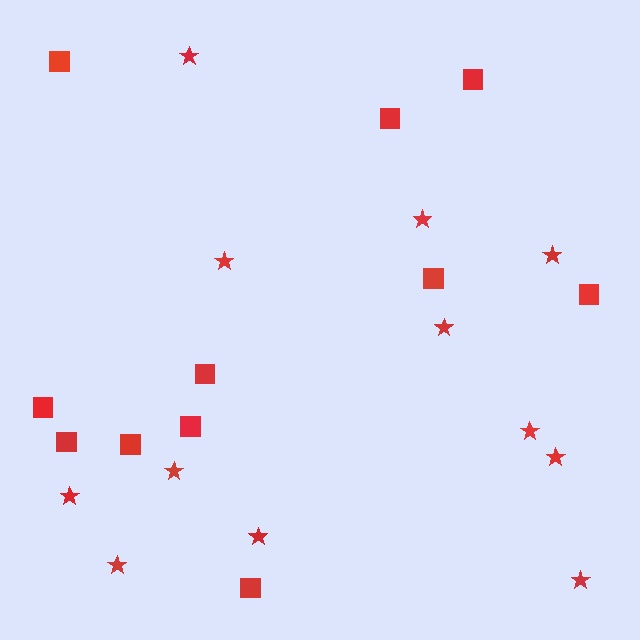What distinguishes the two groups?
There are 2 groups: one group of stars (12) and one group of squares (11).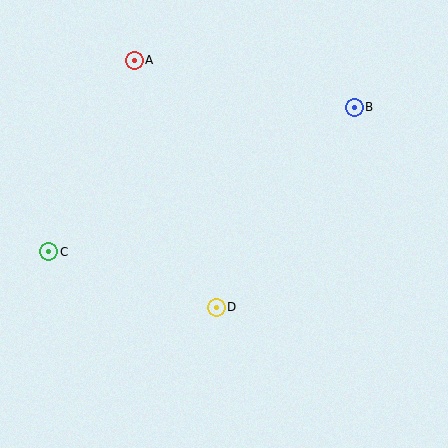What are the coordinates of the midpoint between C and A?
The midpoint between C and A is at (91, 156).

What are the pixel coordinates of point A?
Point A is at (134, 60).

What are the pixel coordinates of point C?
Point C is at (49, 252).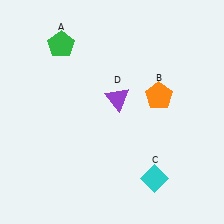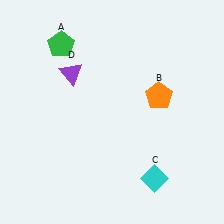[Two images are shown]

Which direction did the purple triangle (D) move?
The purple triangle (D) moved left.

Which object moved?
The purple triangle (D) moved left.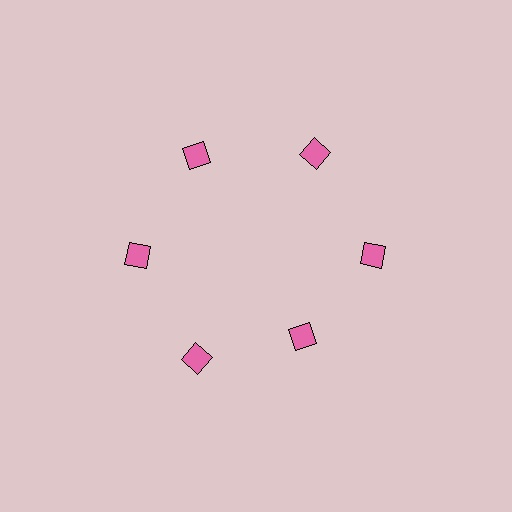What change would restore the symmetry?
The symmetry would be restored by moving it outward, back onto the ring so that all 6 squares sit at equal angles and equal distance from the center.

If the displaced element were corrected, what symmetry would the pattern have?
It would have 6-fold rotational symmetry — the pattern would map onto itself every 60 degrees.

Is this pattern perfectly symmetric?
No. The 6 pink squares are arranged in a ring, but one element near the 5 o'clock position is pulled inward toward the center, breaking the 6-fold rotational symmetry.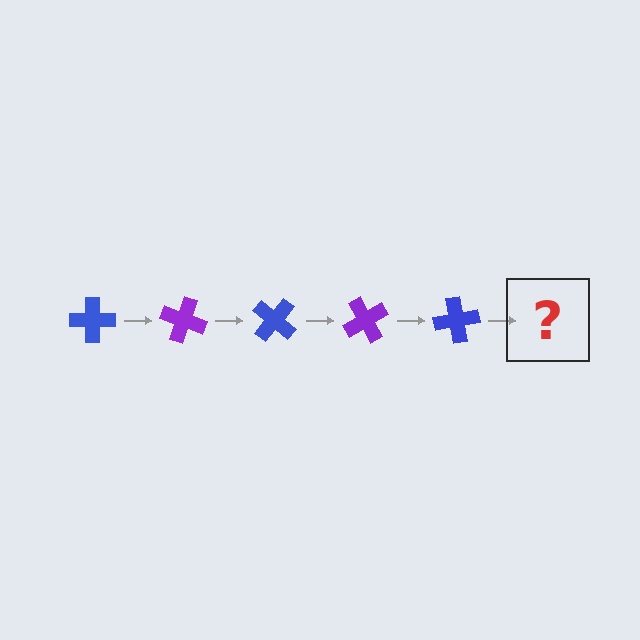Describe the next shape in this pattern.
It should be a purple cross, rotated 100 degrees from the start.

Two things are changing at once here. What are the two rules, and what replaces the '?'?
The two rules are that it rotates 20 degrees each step and the color cycles through blue and purple. The '?' should be a purple cross, rotated 100 degrees from the start.